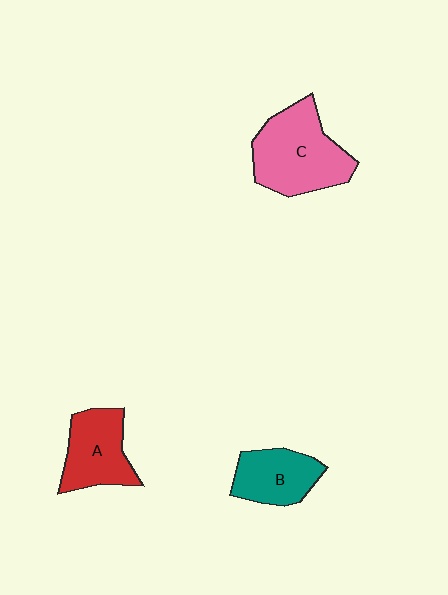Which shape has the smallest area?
Shape B (teal).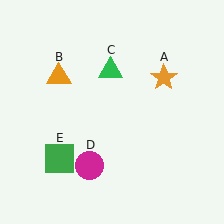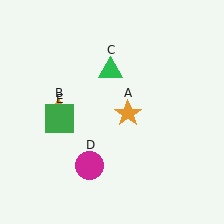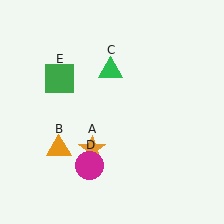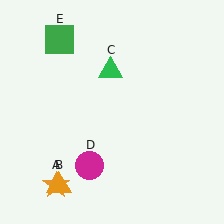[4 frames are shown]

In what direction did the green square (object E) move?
The green square (object E) moved up.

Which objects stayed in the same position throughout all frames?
Green triangle (object C) and magenta circle (object D) remained stationary.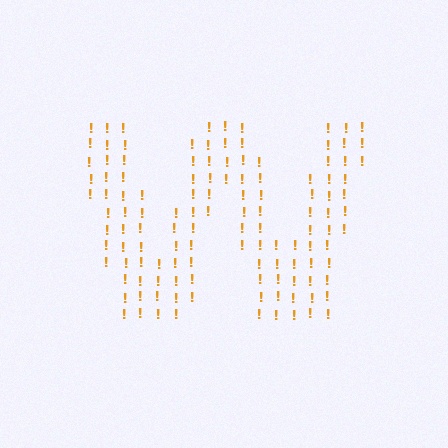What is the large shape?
The large shape is the letter W.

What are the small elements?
The small elements are exclamation marks.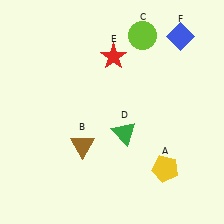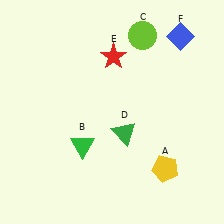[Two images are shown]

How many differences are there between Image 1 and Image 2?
There is 1 difference between the two images.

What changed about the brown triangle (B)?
In Image 1, B is brown. In Image 2, it changed to green.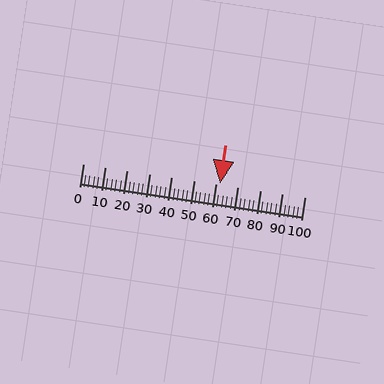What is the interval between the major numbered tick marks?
The major tick marks are spaced 10 units apart.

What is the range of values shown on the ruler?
The ruler shows values from 0 to 100.